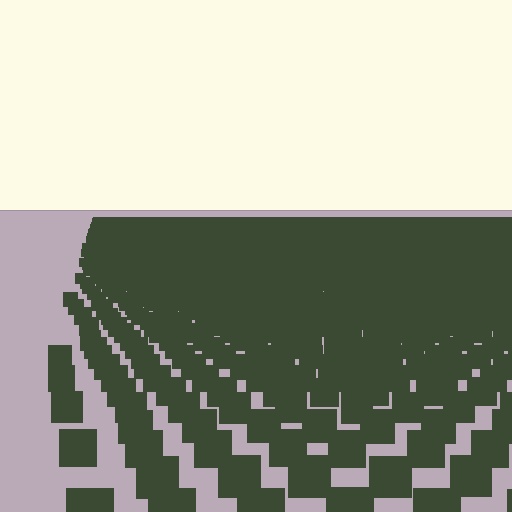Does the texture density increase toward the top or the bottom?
Density increases toward the top.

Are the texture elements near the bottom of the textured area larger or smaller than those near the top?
Larger. Near the bottom, elements are closer to the viewer and appear at a bigger on-screen size.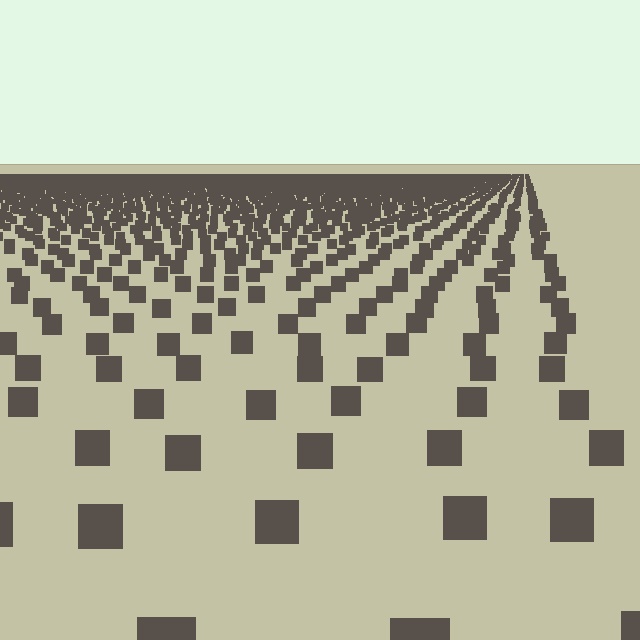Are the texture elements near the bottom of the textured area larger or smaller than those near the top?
Larger. Near the bottom, elements are closer to the viewer and appear at a bigger on-screen size.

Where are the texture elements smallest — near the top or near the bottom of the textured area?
Near the top.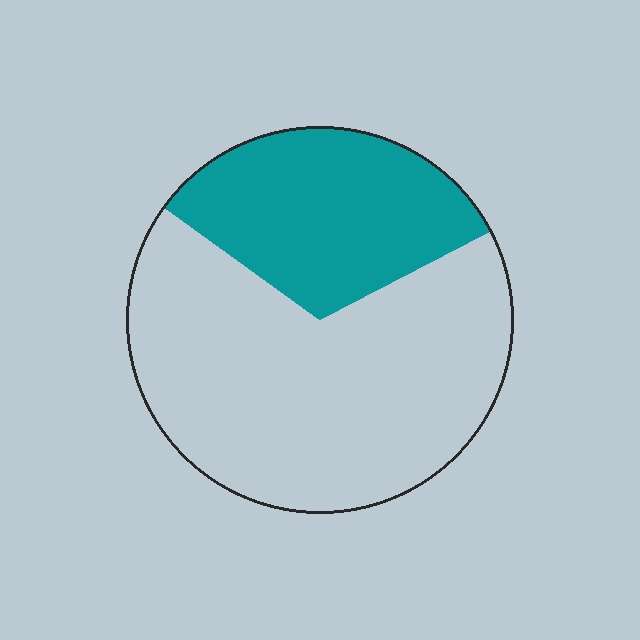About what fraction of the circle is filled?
About one third (1/3).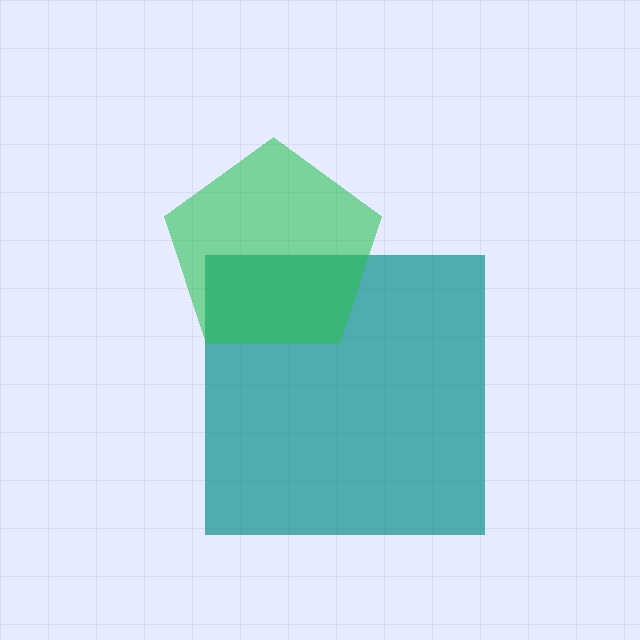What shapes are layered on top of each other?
The layered shapes are: a teal square, a green pentagon.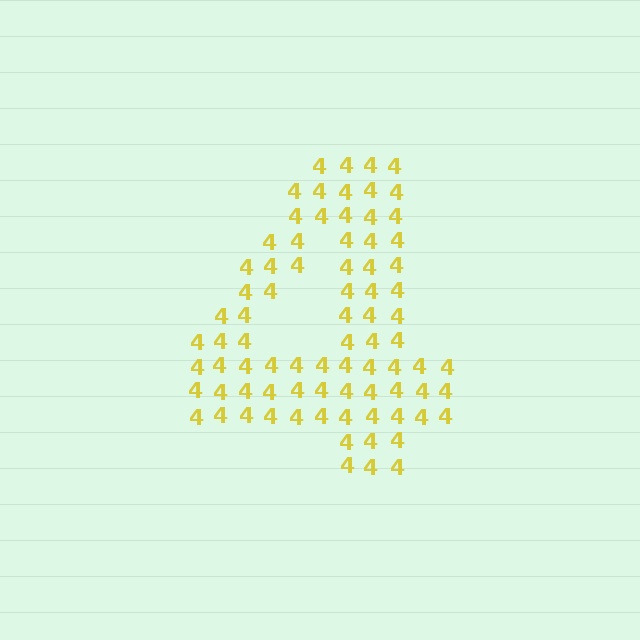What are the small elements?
The small elements are digit 4's.